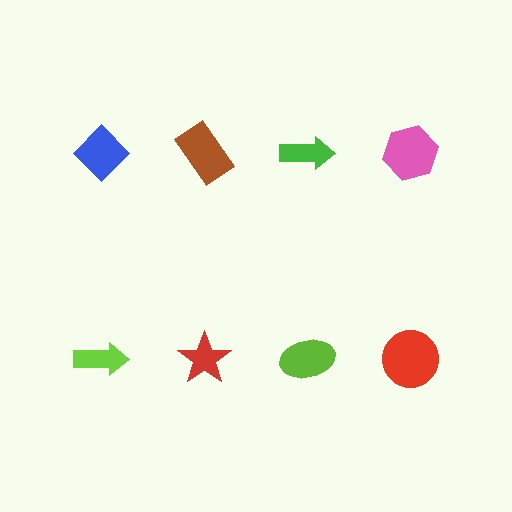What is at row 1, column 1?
A blue diamond.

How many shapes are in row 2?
4 shapes.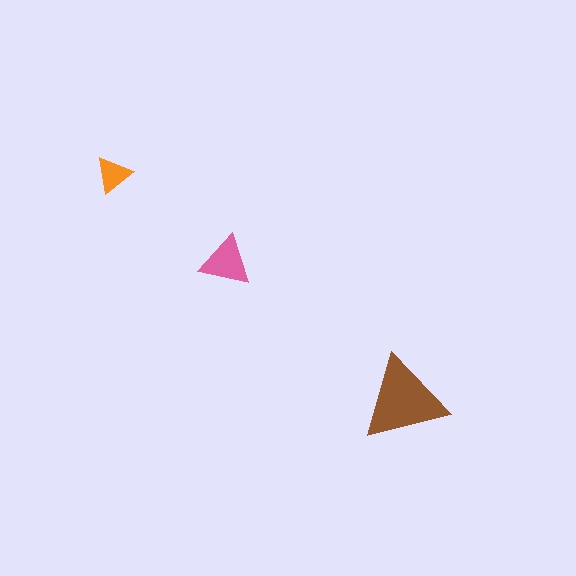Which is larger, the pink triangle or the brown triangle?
The brown one.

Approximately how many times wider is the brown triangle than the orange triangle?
About 2.5 times wider.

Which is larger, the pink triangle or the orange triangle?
The pink one.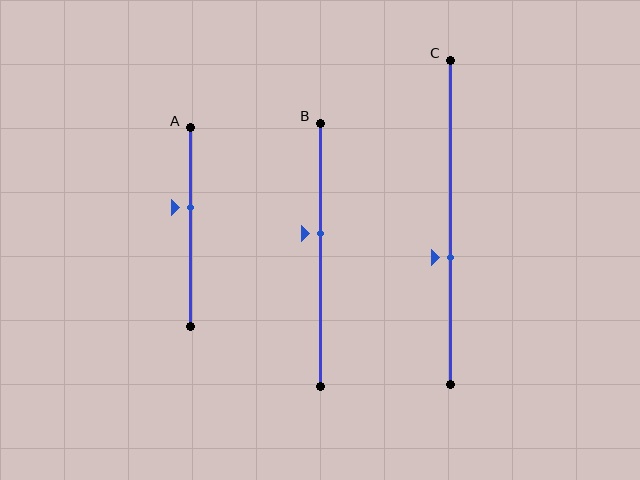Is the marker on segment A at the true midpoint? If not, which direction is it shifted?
No, the marker on segment A is shifted upward by about 10% of the segment length.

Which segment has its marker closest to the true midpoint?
Segment B has its marker closest to the true midpoint.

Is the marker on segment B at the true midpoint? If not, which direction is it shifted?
No, the marker on segment B is shifted upward by about 8% of the segment length.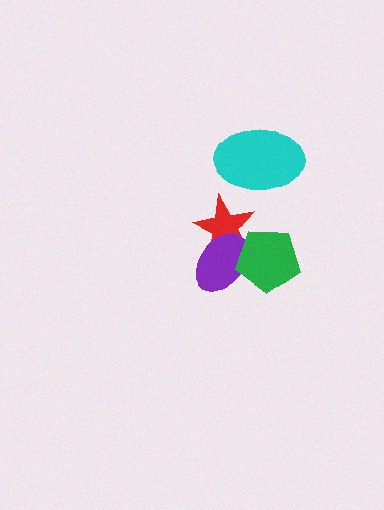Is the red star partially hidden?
Yes, it is partially covered by another shape.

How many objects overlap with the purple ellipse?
2 objects overlap with the purple ellipse.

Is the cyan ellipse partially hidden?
No, no other shape covers it.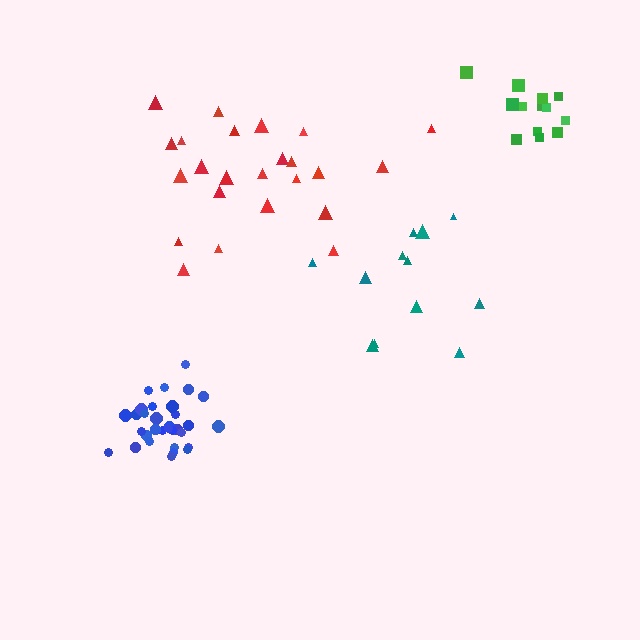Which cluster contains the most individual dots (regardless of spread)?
Blue (33).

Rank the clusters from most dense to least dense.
blue, green, red, teal.